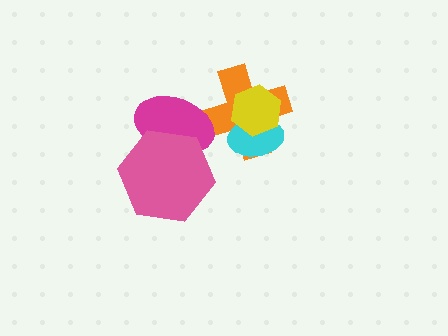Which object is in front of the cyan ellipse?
The yellow hexagon is in front of the cyan ellipse.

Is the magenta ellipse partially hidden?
Yes, it is partially covered by another shape.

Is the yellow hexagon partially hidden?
No, no other shape covers it.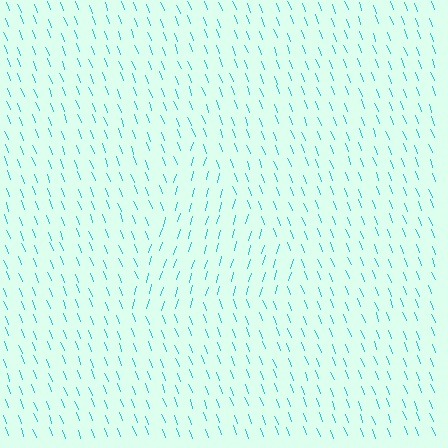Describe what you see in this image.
The image is filled with small cyan line segments. A triangle region in the image has lines oriented differently from the surrounding lines, creating a visible texture boundary.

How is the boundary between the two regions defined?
The boundary is defined purely by a change in line orientation (approximately 37 degrees difference). All lines are the same color and thickness.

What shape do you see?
I see a triangle.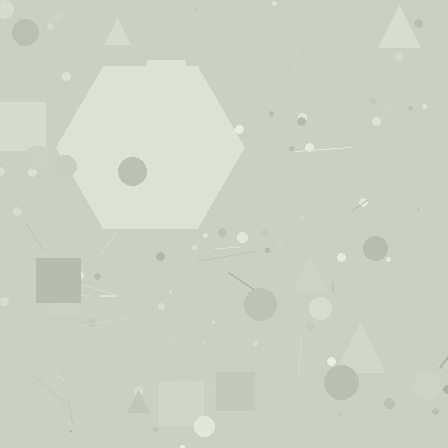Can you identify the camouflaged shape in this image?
The camouflaged shape is a hexagon.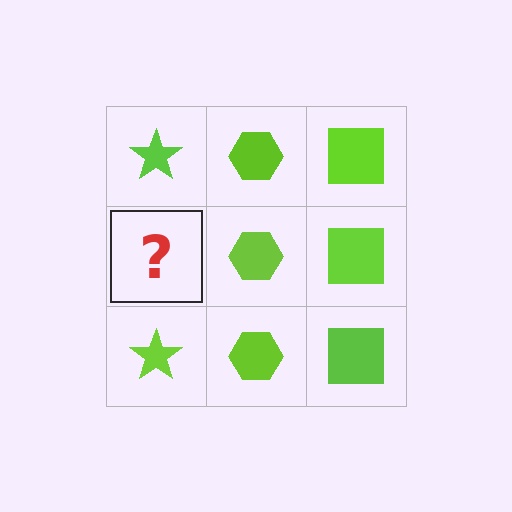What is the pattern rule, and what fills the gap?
The rule is that each column has a consistent shape. The gap should be filled with a lime star.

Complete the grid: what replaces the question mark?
The question mark should be replaced with a lime star.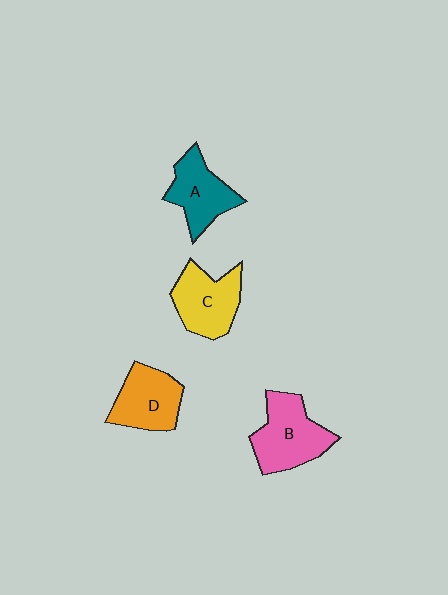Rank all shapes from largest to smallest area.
From largest to smallest: B (pink), C (yellow), D (orange), A (teal).